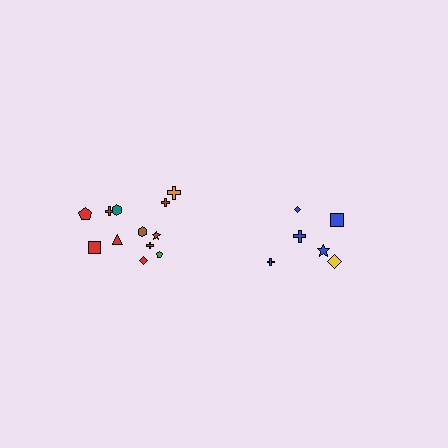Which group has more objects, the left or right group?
The left group.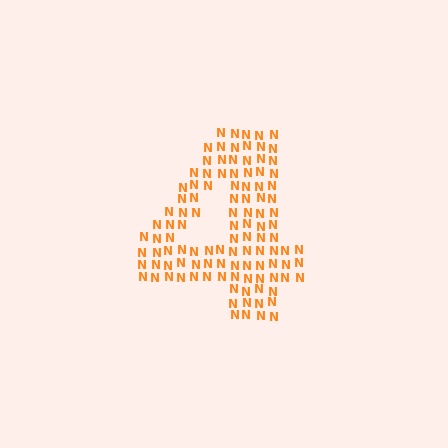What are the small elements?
The small elements are letter N's.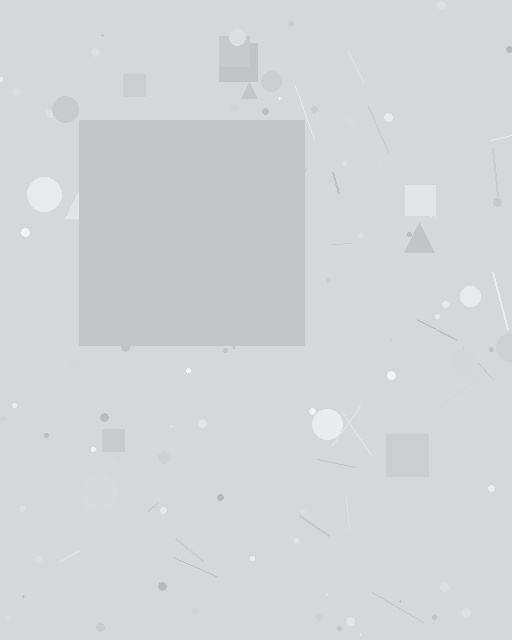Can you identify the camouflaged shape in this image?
The camouflaged shape is a square.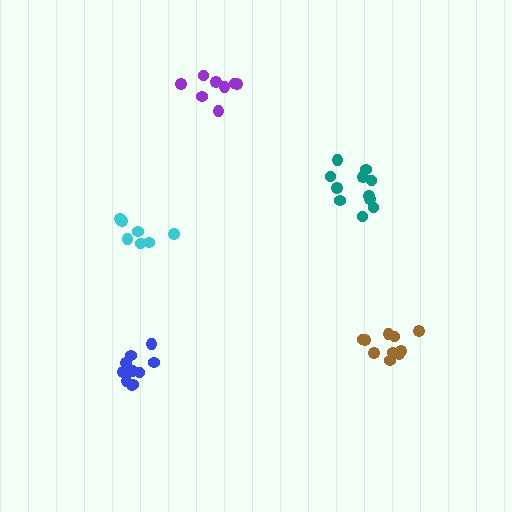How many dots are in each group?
Group 1: 11 dots, Group 2: 8 dots, Group 3: 7 dots, Group 4: 11 dots, Group 5: 10 dots (47 total).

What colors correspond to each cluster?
The clusters are colored: teal, purple, cyan, blue, brown.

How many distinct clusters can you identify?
There are 5 distinct clusters.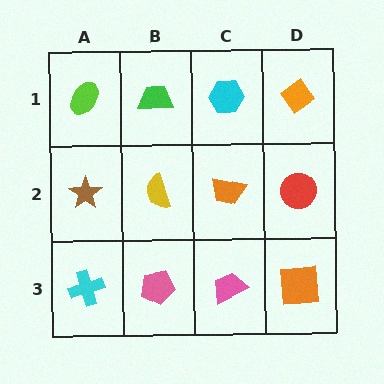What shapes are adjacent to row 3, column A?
A brown star (row 2, column A), a pink pentagon (row 3, column B).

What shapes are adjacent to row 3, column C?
An orange trapezoid (row 2, column C), a pink pentagon (row 3, column B), an orange square (row 3, column D).